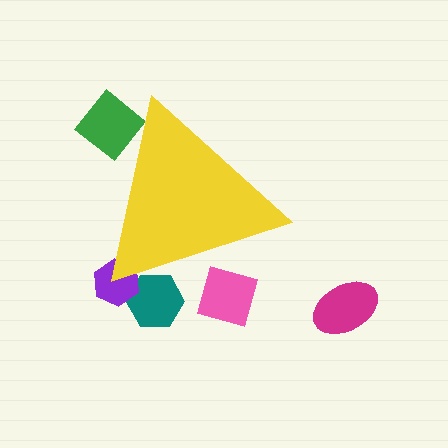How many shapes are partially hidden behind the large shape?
4 shapes are partially hidden.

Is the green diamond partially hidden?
Yes, the green diamond is partially hidden behind the yellow triangle.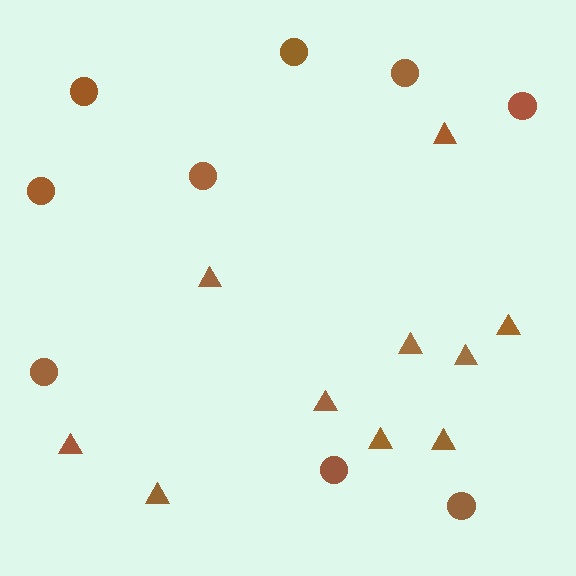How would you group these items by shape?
There are 2 groups: one group of circles (9) and one group of triangles (10).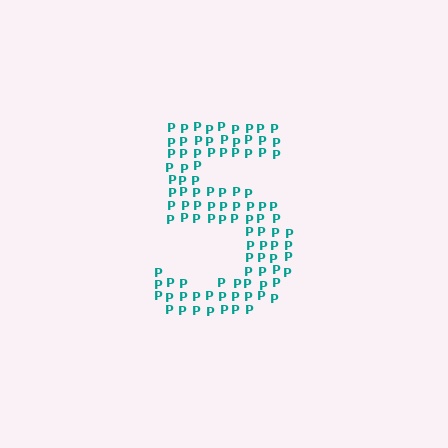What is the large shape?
The large shape is the digit 5.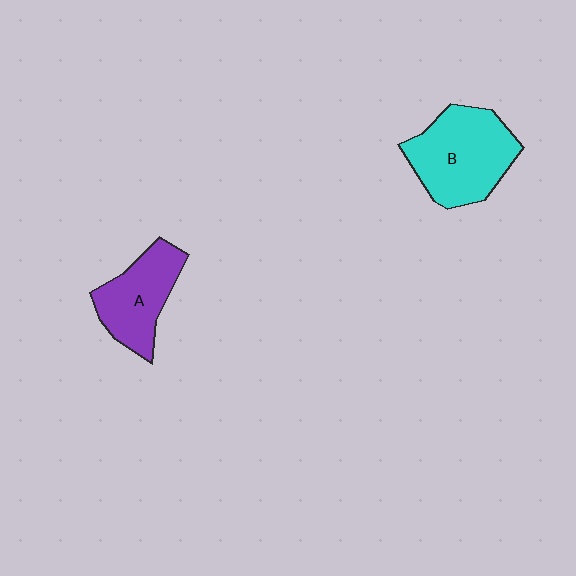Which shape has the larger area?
Shape B (cyan).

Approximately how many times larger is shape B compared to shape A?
Approximately 1.4 times.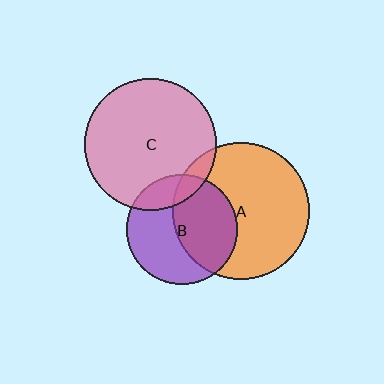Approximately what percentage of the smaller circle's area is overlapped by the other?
Approximately 10%.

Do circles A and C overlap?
Yes.